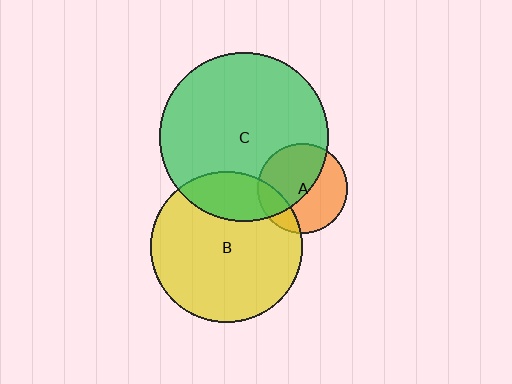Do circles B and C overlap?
Yes.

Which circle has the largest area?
Circle C (green).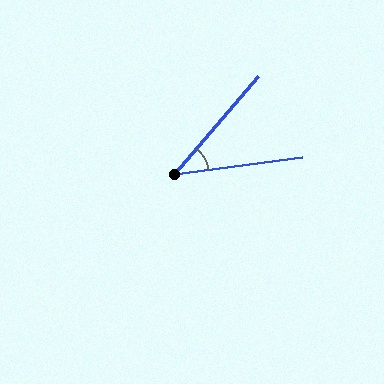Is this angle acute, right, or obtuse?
It is acute.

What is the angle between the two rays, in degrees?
Approximately 42 degrees.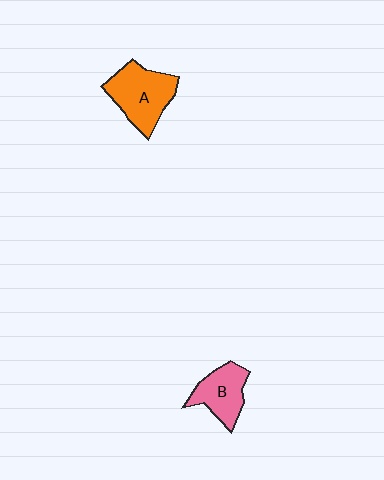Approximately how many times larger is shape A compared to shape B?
Approximately 1.4 times.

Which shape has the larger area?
Shape A (orange).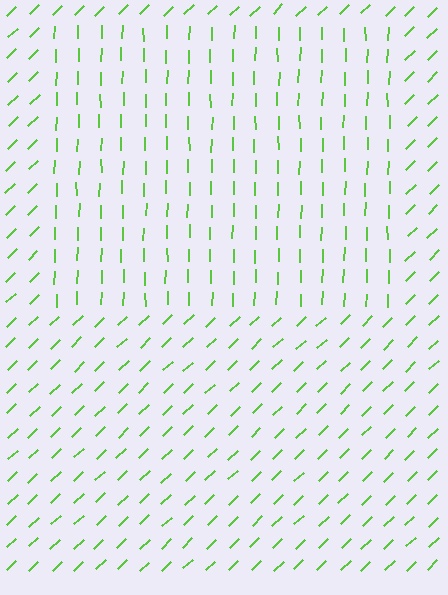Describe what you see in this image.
The image is filled with small lime line segments. A rectangle region in the image has lines oriented differently from the surrounding lines, creating a visible texture boundary.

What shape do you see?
I see a rectangle.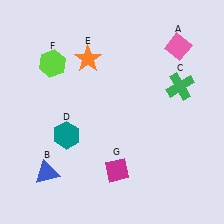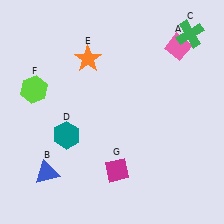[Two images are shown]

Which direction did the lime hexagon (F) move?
The lime hexagon (F) moved down.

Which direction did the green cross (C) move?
The green cross (C) moved up.